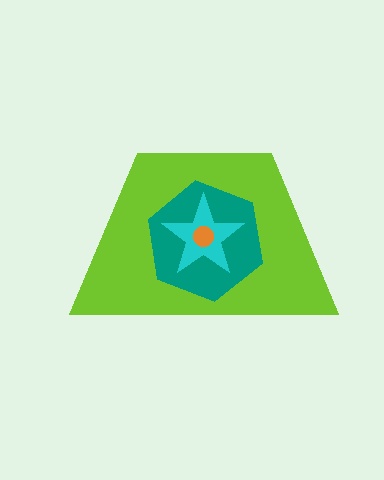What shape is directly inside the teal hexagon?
The cyan star.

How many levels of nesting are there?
4.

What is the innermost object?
The orange circle.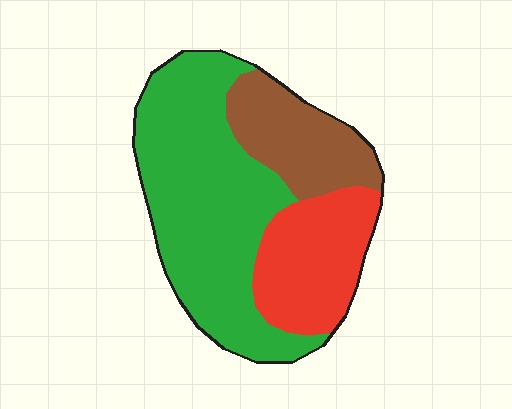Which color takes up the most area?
Green, at roughly 55%.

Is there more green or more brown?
Green.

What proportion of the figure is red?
Red takes up about one quarter (1/4) of the figure.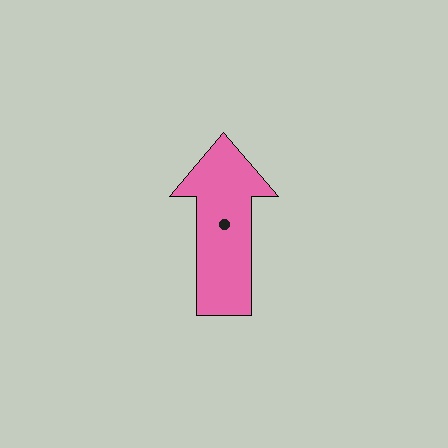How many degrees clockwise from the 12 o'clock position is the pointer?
Approximately 360 degrees.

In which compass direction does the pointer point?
North.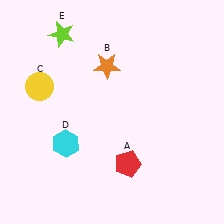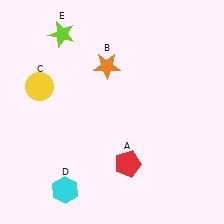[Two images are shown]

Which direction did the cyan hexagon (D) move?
The cyan hexagon (D) moved down.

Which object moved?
The cyan hexagon (D) moved down.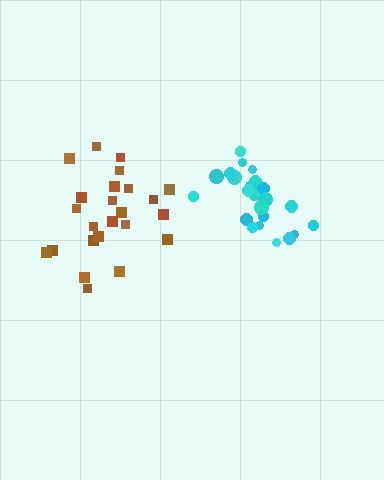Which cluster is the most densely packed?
Cyan.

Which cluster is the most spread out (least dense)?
Brown.